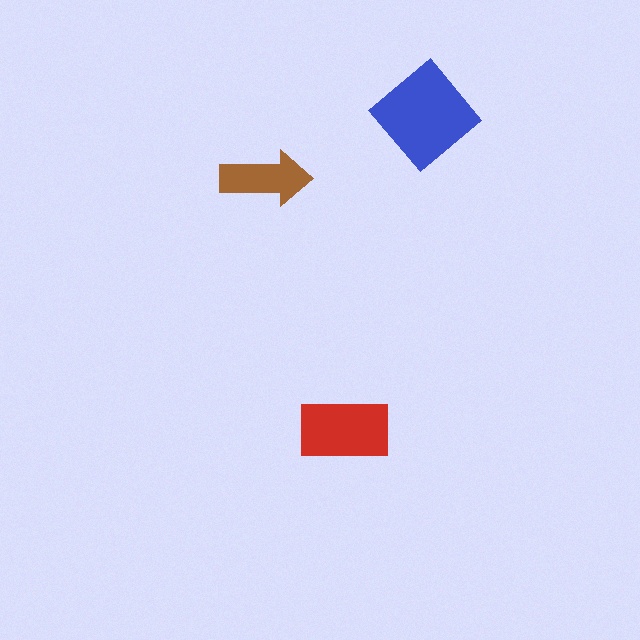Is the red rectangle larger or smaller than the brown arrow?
Larger.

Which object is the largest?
The blue diamond.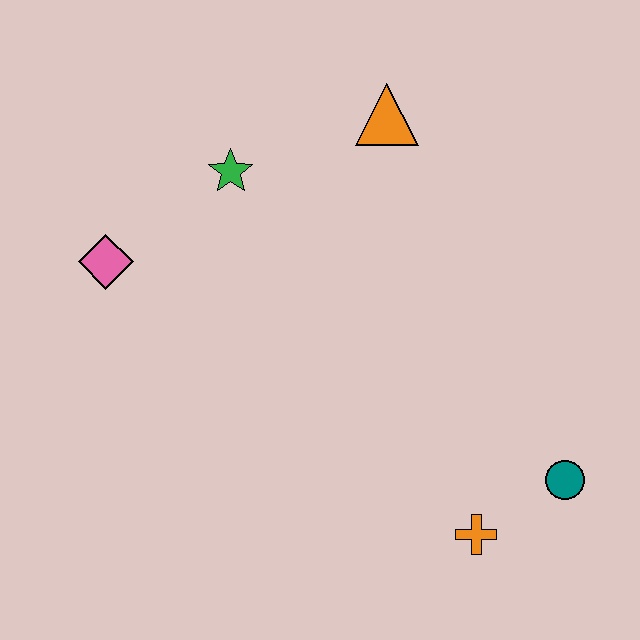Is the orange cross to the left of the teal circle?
Yes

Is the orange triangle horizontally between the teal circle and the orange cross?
No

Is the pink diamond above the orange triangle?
No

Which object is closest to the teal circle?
The orange cross is closest to the teal circle.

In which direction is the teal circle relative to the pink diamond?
The teal circle is to the right of the pink diamond.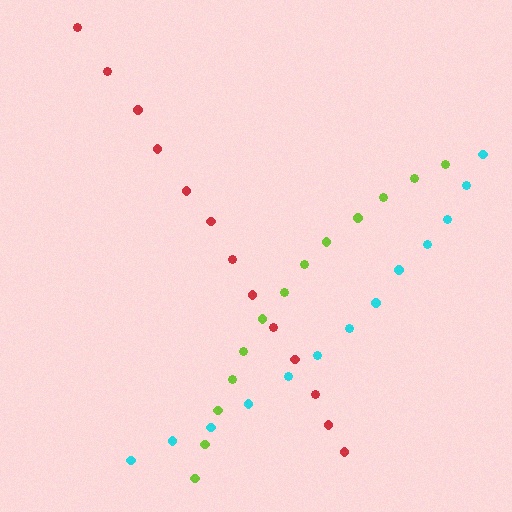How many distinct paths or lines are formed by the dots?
There are 3 distinct paths.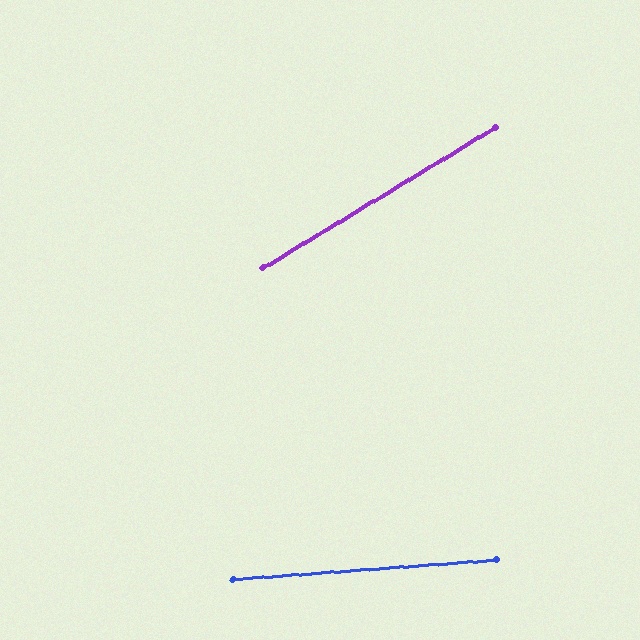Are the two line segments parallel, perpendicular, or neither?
Neither parallel nor perpendicular — they differ by about 27°.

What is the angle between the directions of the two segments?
Approximately 27 degrees.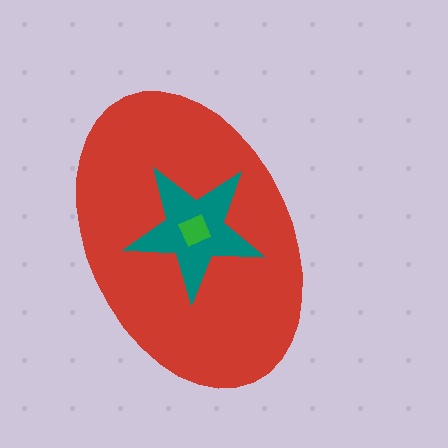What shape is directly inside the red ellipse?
The teal star.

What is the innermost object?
The green square.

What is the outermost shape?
The red ellipse.